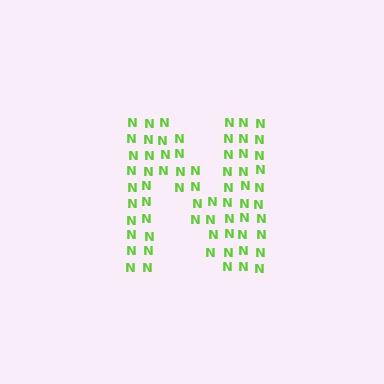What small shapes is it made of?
It is made of small letter N's.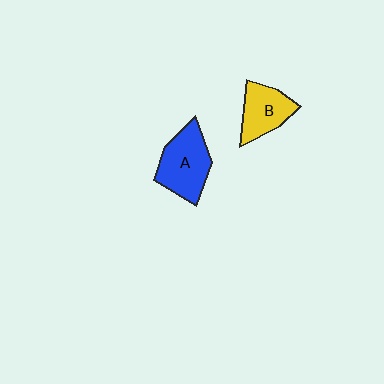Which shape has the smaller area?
Shape B (yellow).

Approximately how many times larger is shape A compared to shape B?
Approximately 1.3 times.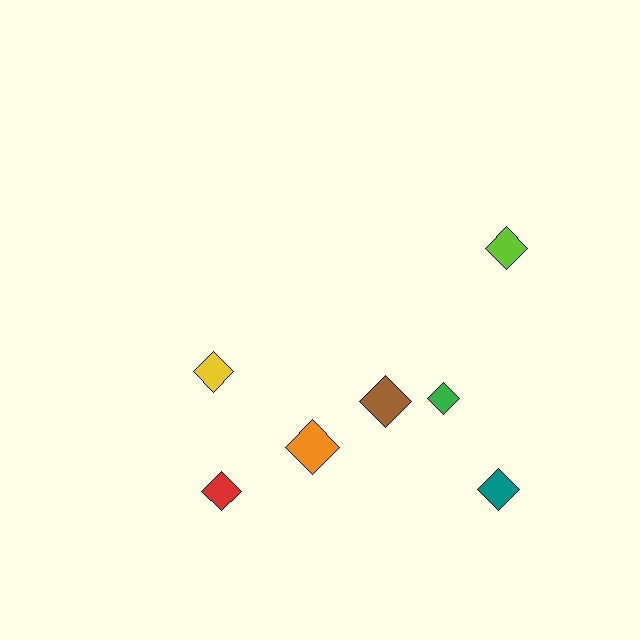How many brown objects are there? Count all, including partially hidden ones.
There is 1 brown object.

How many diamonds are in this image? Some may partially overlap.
There are 7 diamonds.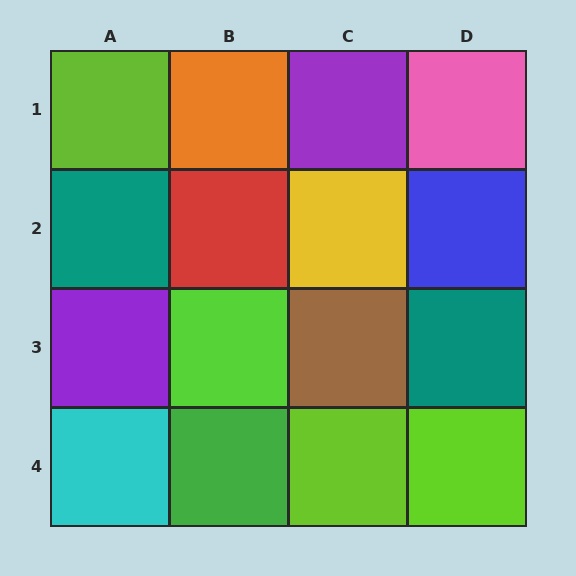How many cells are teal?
2 cells are teal.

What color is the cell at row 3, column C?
Brown.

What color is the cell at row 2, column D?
Blue.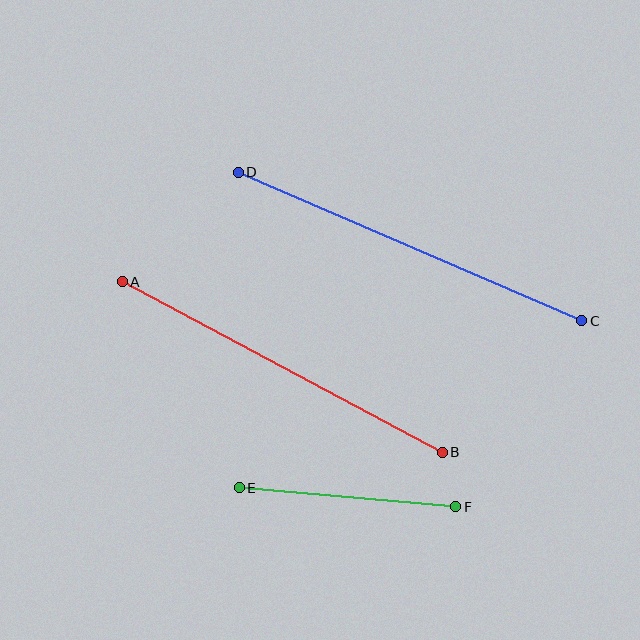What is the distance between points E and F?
The distance is approximately 217 pixels.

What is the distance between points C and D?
The distance is approximately 374 pixels.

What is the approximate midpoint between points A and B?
The midpoint is at approximately (282, 367) pixels.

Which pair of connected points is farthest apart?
Points C and D are farthest apart.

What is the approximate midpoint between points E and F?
The midpoint is at approximately (347, 497) pixels.